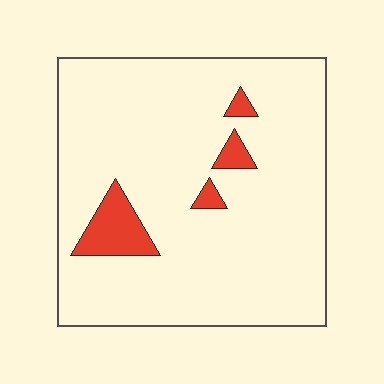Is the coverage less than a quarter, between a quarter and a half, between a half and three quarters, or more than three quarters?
Less than a quarter.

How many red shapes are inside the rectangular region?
4.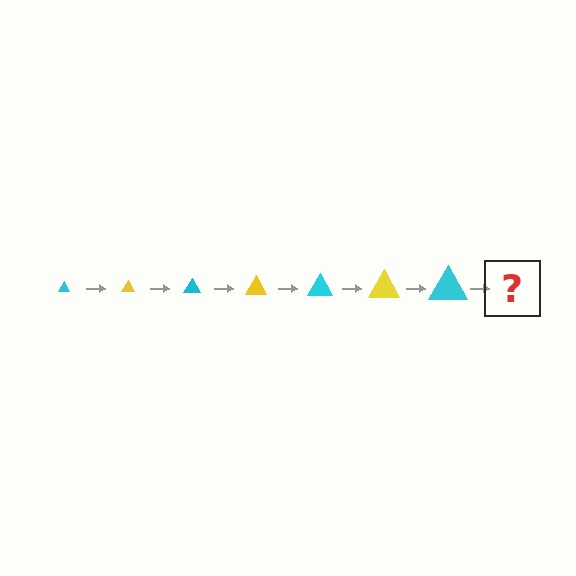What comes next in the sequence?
The next element should be a yellow triangle, larger than the previous one.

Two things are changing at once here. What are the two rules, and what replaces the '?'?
The two rules are that the triangle grows larger each step and the color cycles through cyan and yellow. The '?' should be a yellow triangle, larger than the previous one.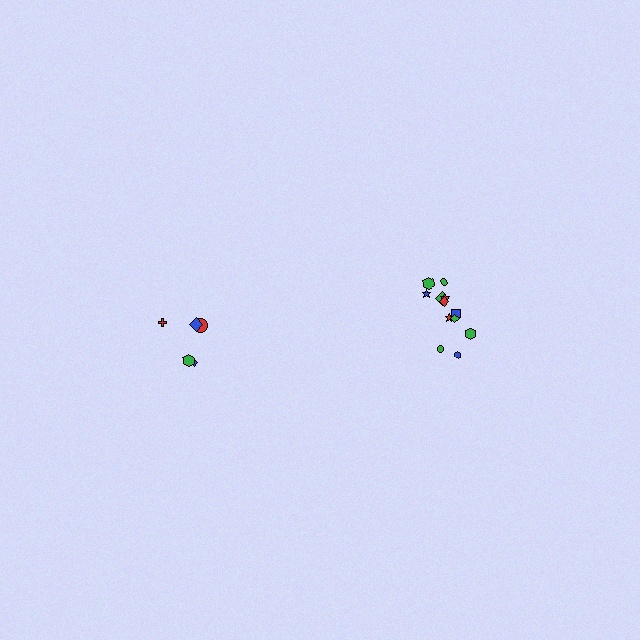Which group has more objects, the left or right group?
The right group.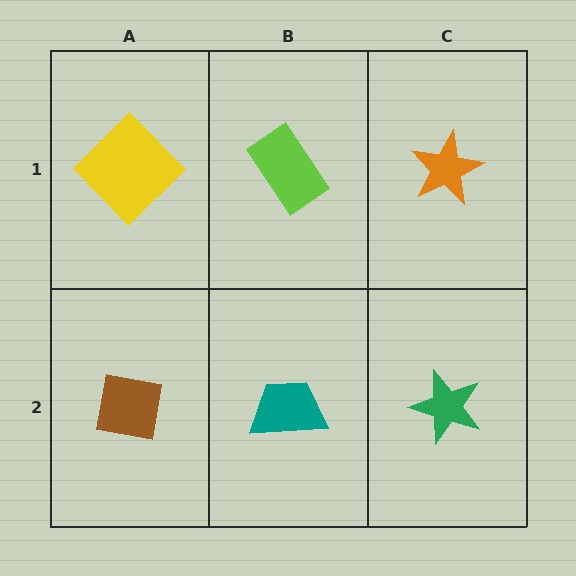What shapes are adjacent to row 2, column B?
A lime rectangle (row 1, column B), a brown square (row 2, column A), a green star (row 2, column C).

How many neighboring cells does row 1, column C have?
2.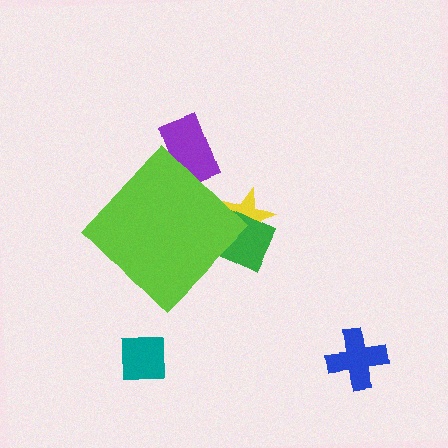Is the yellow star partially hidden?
Yes, the yellow star is partially hidden behind the lime diamond.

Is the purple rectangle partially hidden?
Yes, the purple rectangle is partially hidden behind the lime diamond.